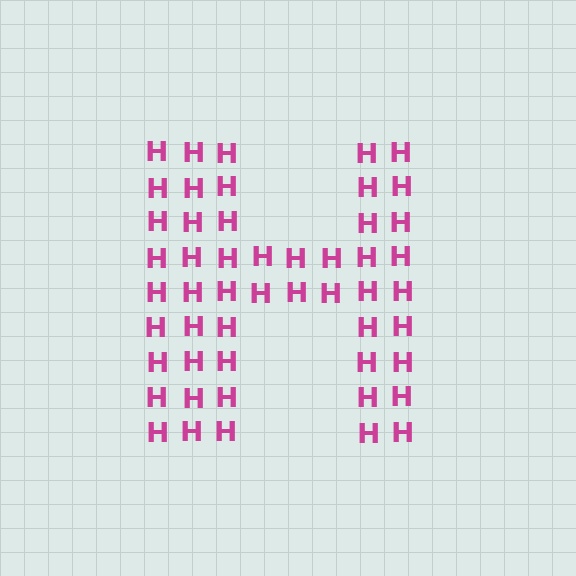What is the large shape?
The large shape is the letter H.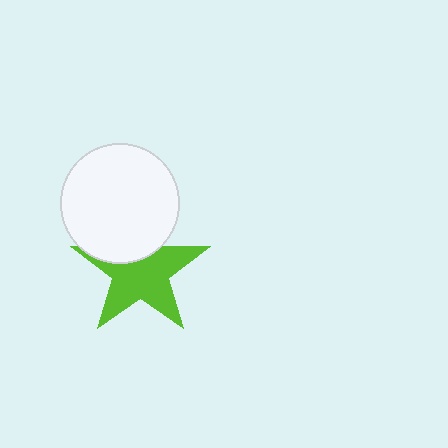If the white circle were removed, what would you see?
You would see the complete lime star.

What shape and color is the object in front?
The object in front is a white circle.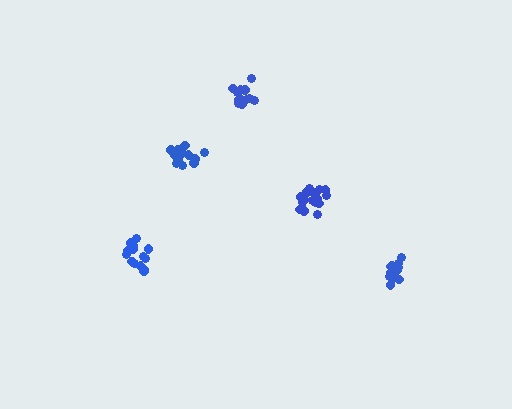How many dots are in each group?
Group 1: 13 dots, Group 2: 18 dots, Group 3: 13 dots, Group 4: 15 dots, Group 5: 12 dots (71 total).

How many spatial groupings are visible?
There are 5 spatial groupings.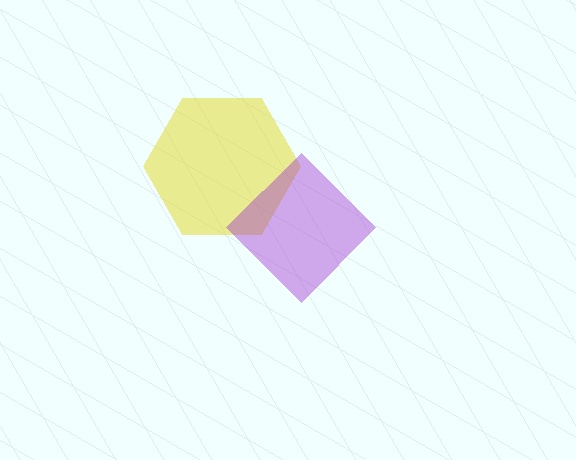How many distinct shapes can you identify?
There are 2 distinct shapes: a yellow hexagon, a purple diamond.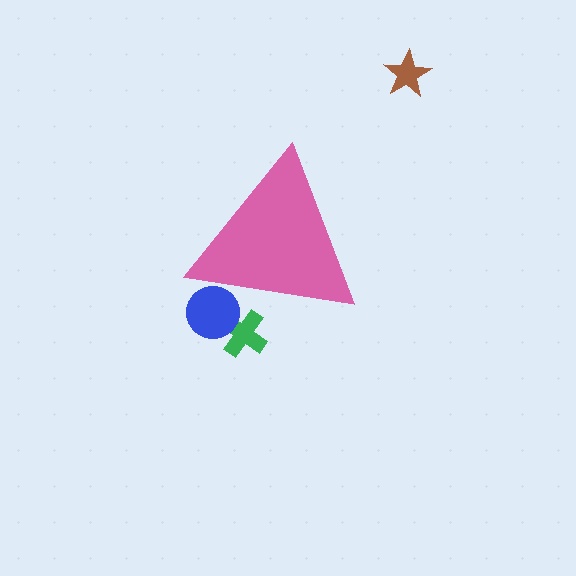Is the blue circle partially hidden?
Yes, the blue circle is partially hidden behind the pink triangle.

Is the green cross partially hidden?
Yes, the green cross is partially hidden behind the pink triangle.